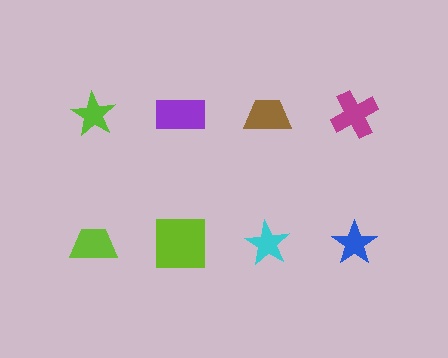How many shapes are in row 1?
4 shapes.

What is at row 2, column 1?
A lime trapezoid.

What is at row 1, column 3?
A brown trapezoid.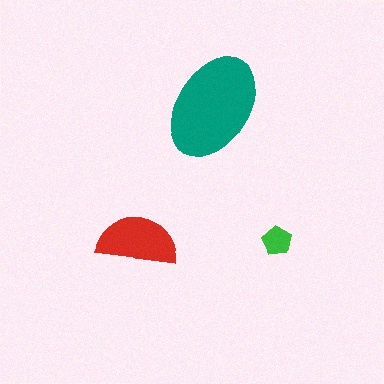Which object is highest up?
The teal ellipse is topmost.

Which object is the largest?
The teal ellipse.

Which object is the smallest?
The green pentagon.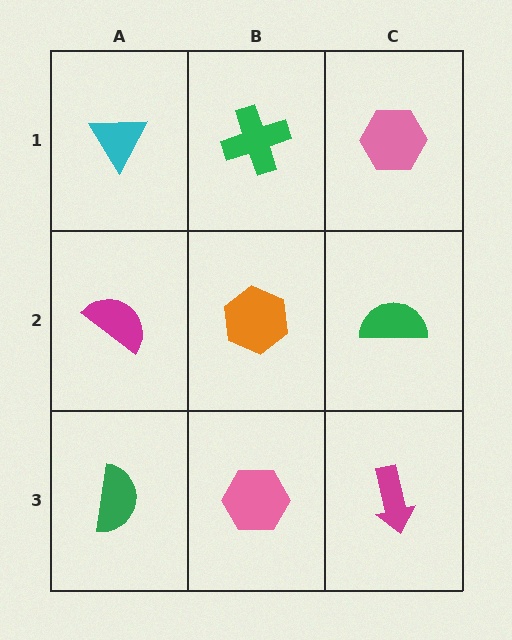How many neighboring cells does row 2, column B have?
4.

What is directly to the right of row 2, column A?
An orange hexagon.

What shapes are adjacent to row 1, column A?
A magenta semicircle (row 2, column A), a green cross (row 1, column B).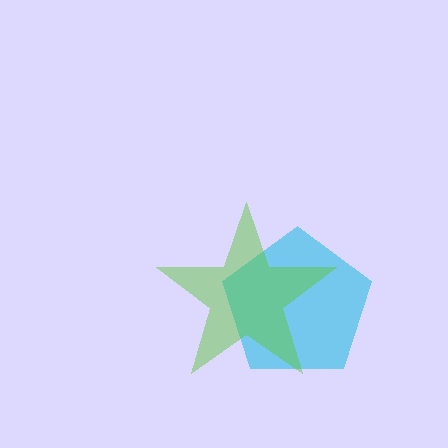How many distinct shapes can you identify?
There are 2 distinct shapes: a cyan pentagon, a lime star.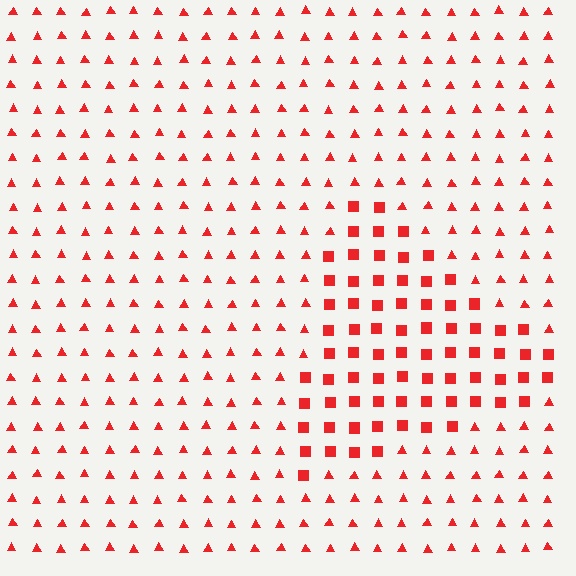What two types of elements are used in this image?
The image uses squares inside the triangle region and triangles outside it.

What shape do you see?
I see a triangle.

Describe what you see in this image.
The image is filled with small red elements arranged in a uniform grid. A triangle-shaped region contains squares, while the surrounding area contains triangles. The boundary is defined purely by the change in element shape.